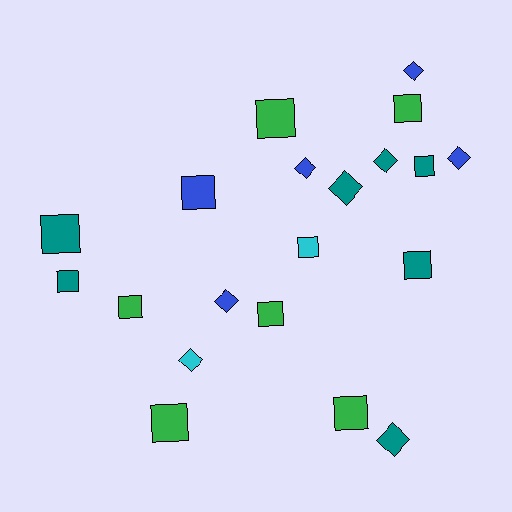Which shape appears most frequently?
Square, with 12 objects.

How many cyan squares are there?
There is 1 cyan square.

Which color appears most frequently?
Teal, with 7 objects.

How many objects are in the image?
There are 20 objects.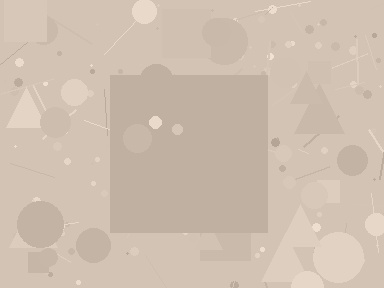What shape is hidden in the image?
A square is hidden in the image.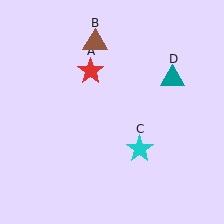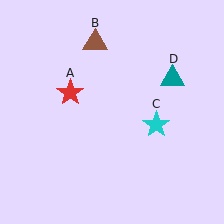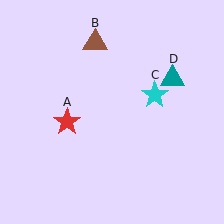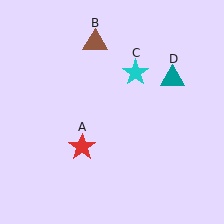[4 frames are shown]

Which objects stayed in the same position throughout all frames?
Brown triangle (object B) and teal triangle (object D) remained stationary.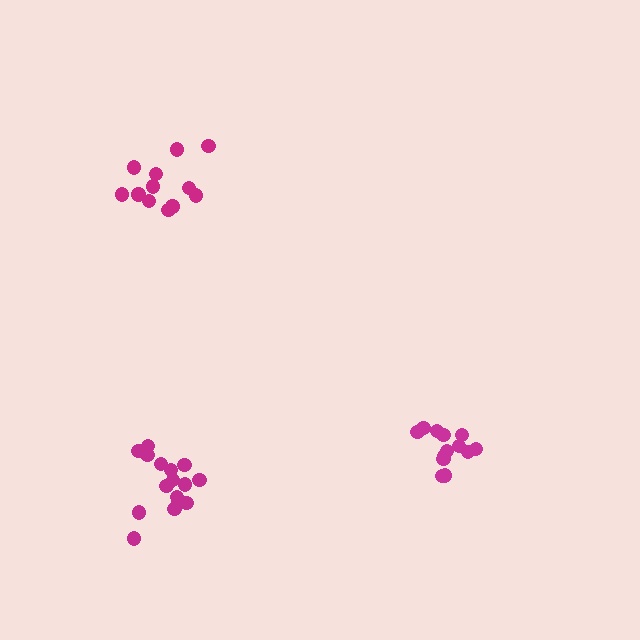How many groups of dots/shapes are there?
There are 3 groups.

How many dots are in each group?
Group 1: 13 dots, Group 2: 12 dots, Group 3: 16 dots (41 total).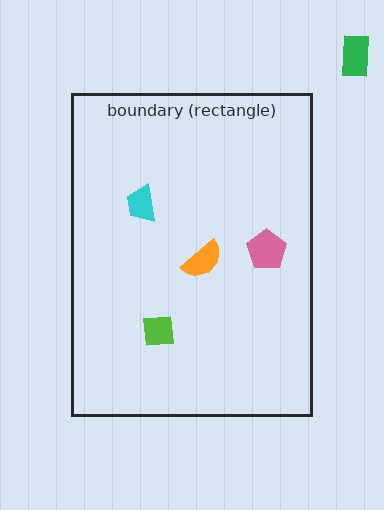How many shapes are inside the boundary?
4 inside, 1 outside.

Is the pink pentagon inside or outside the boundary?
Inside.